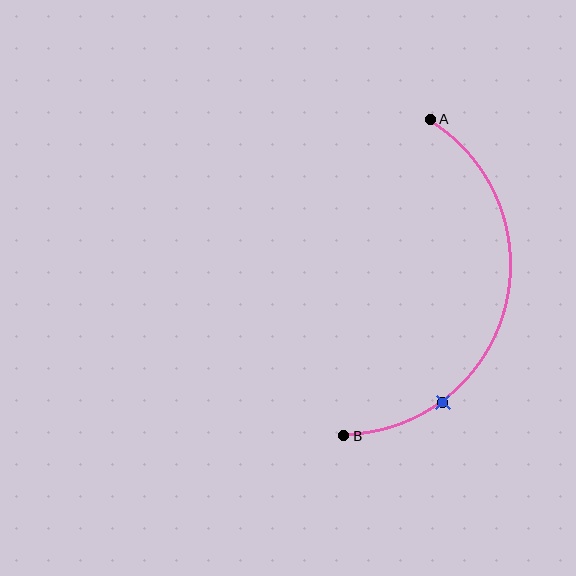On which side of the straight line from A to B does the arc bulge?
The arc bulges to the right of the straight line connecting A and B.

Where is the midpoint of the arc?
The arc midpoint is the point on the curve farthest from the straight line joining A and B. It sits to the right of that line.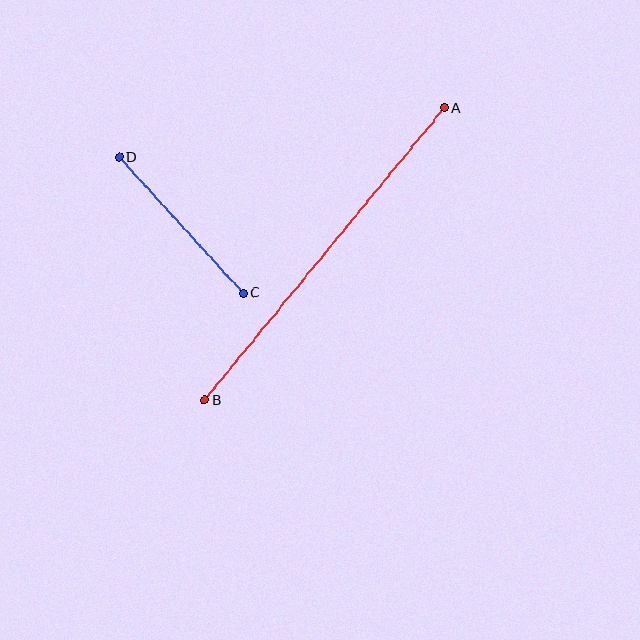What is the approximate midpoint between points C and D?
The midpoint is at approximately (181, 225) pixels.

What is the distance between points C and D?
The distance is approximately 184 pixels.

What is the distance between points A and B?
The distance is approximately 378 pixels.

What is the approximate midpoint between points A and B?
The midpoint is at approximately (324, 254) pixels.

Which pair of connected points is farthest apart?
Points A and B are farthest apart.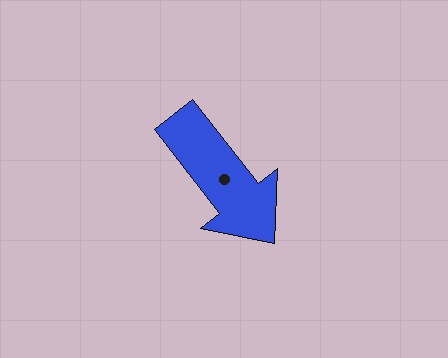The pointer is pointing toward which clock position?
Roughly 5 o'clock.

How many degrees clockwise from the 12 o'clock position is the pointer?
Approximately 142 degrees.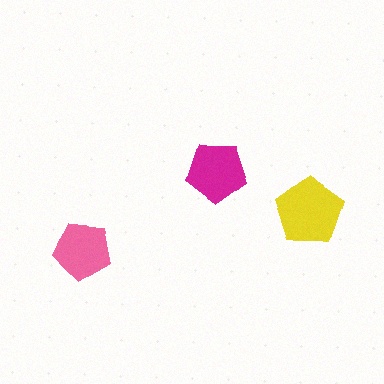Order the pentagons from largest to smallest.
the yellow one, the magenta one, the pink one.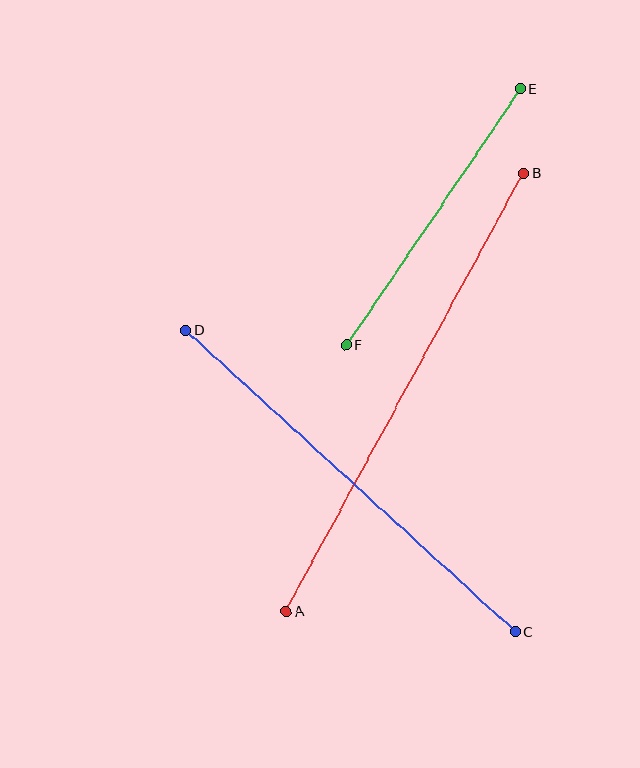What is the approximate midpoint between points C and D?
The midpoint is at approximately (350, 481) pixels.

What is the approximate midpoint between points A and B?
The midpoint is at approximately (405, 392) pixels.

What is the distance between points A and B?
The distance is approximately 498 pixels.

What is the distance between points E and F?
The distance is approximately 310 pixels.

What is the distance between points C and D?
The distance is approximately 447 pixels.